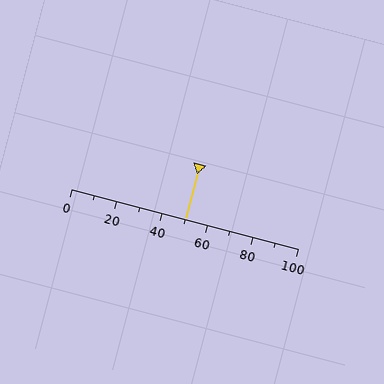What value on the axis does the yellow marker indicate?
The marker indicates approximately 50.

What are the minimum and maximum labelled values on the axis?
The axis runs from 0 to 100.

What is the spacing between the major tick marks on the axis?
The major ticks are spaced 20 apart.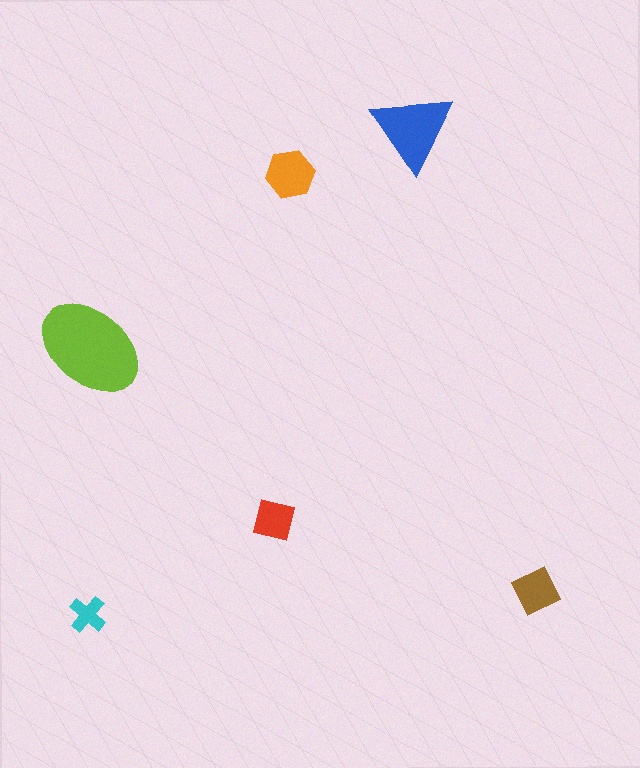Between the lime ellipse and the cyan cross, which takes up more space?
The lime ellipse.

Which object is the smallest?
The cyan cross.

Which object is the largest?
The lime ellipse.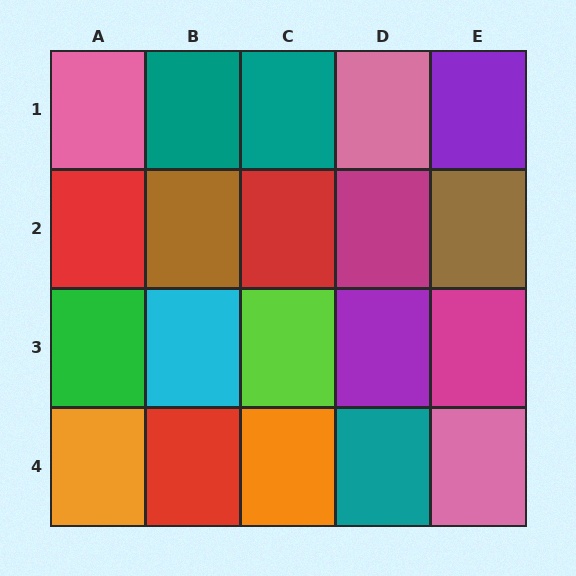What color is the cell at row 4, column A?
Orange.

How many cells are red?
3 cells are red.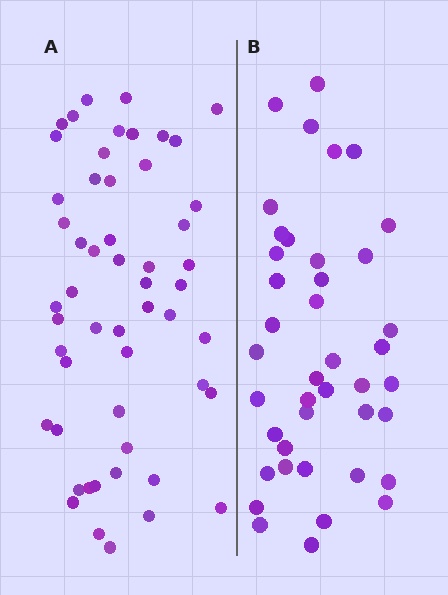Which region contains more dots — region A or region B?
Region A (the left region) has more dots.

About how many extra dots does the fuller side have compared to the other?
Region A has roughly 12 or so more dots than region B.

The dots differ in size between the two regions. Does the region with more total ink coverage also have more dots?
No. Region B has more total ink coverage because its dots are larger, but region A actually contains more individual dots. Total area can be misleading — the number of items is what matters here.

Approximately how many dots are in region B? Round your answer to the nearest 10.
About 40 dots. (The exact count is 41, which rounds to 40.)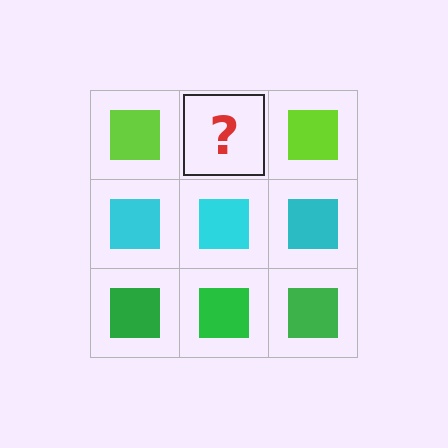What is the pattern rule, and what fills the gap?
The rule is that each row has a consistent color. The gap should be filled with a lime square.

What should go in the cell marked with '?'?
The missing cell should contain a lime square.